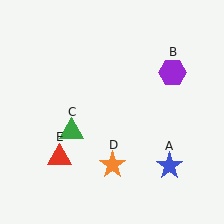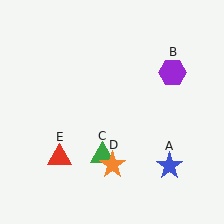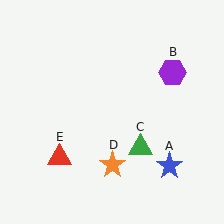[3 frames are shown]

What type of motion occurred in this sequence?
The green triangle (object C) rotated counterclockwise around the center of the scene.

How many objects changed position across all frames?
1 object changed position: green triangle (object C).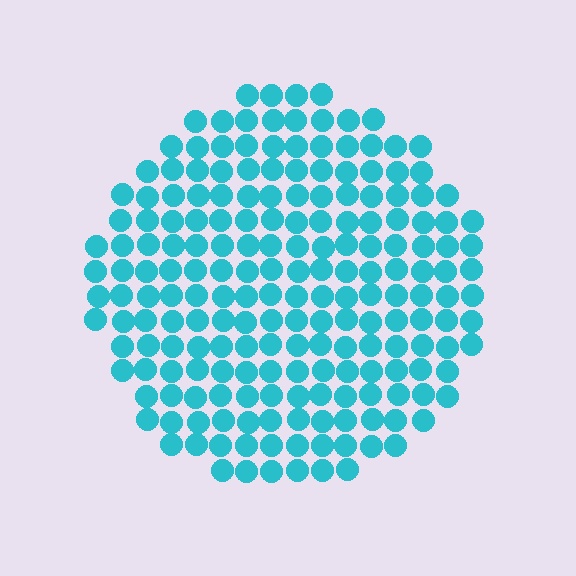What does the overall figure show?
The overall figure shows a circle.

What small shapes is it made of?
It is made of small circles.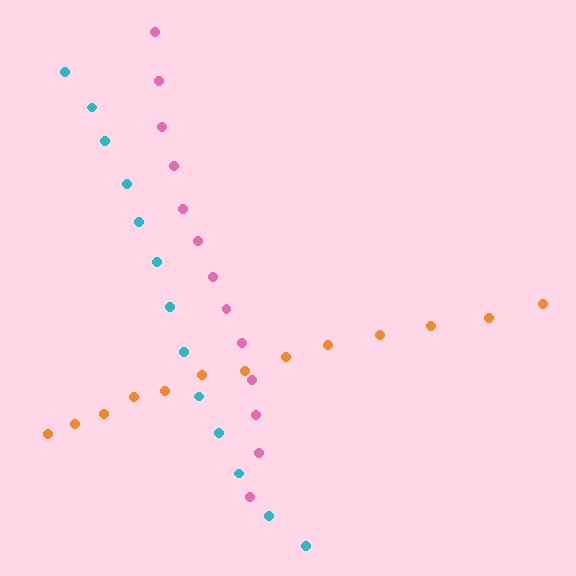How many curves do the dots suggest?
There are 3 distinct paths.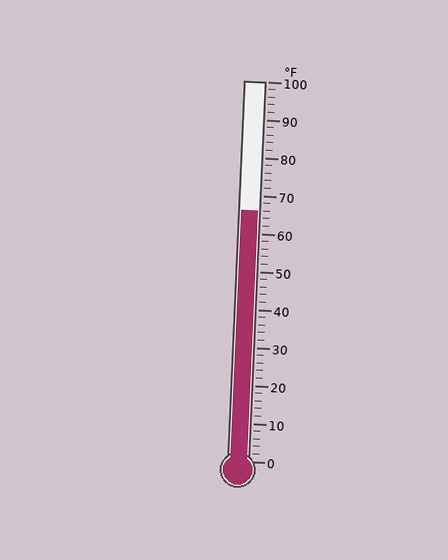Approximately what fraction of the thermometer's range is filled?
The thermometer is filled to approximately 65% of its range.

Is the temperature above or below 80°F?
The temperature is below 80°F.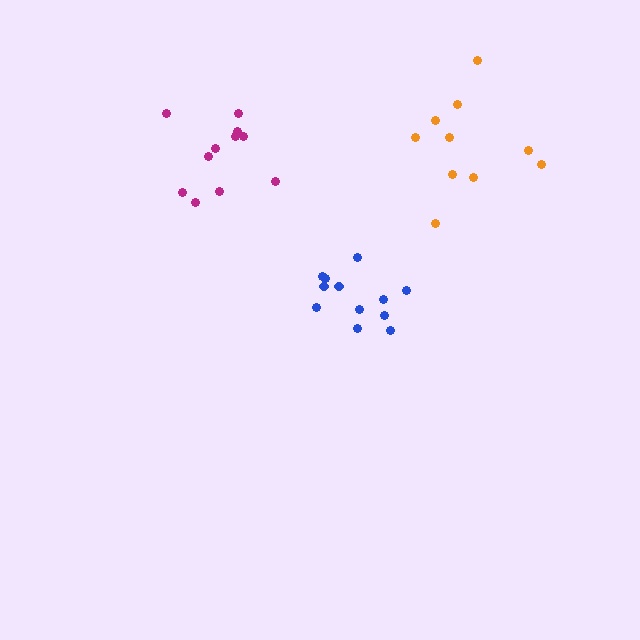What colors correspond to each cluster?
The clusters are colored: blue, orange, magenta.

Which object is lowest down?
The blue cluster is bottommost.